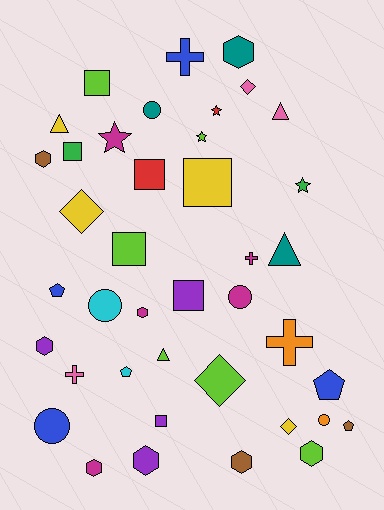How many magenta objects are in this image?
There are 5 magenta objects.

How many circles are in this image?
There are 5 circles.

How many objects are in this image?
There are 40 objects.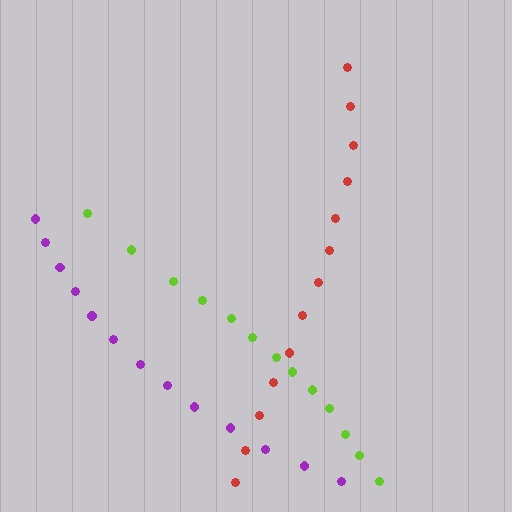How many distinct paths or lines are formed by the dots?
There are 3 distinct paths.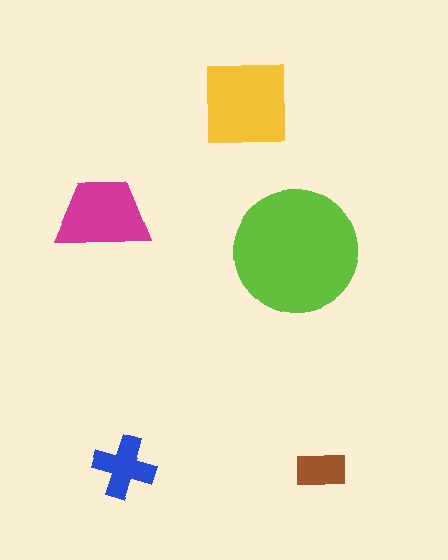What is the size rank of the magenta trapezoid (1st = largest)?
3rd.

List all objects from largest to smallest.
The lime circle, the yellow square, the magenta trapezoid, the blue cross, the brown rectangle.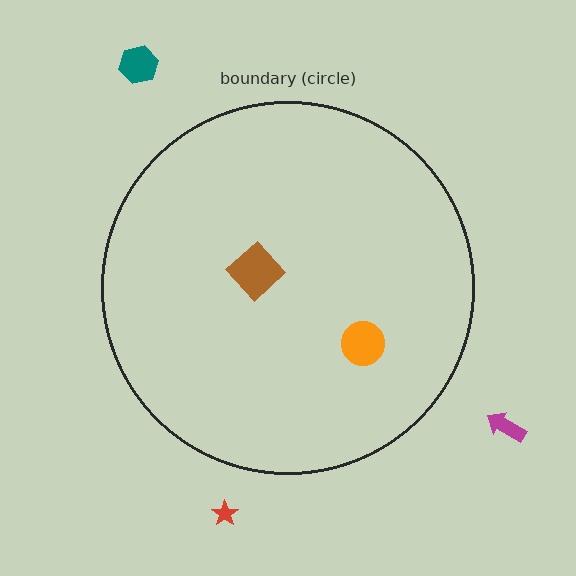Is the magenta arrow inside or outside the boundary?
Outside.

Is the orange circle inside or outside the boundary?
Inside.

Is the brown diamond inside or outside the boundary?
Inside.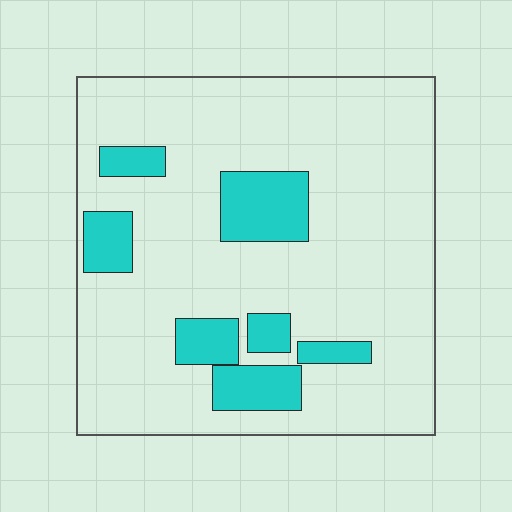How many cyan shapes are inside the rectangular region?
7.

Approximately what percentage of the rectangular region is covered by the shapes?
Approximately 15%.